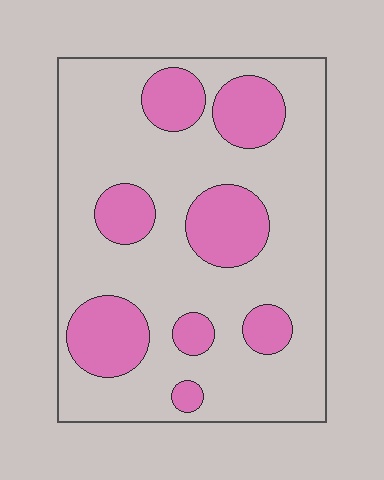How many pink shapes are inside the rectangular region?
8.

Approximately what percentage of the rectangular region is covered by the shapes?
Approximately 25%.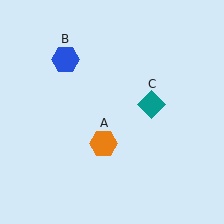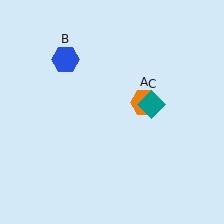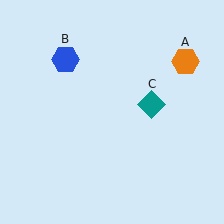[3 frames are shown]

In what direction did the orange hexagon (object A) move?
The orange hexagon (object A) moved up and to the right.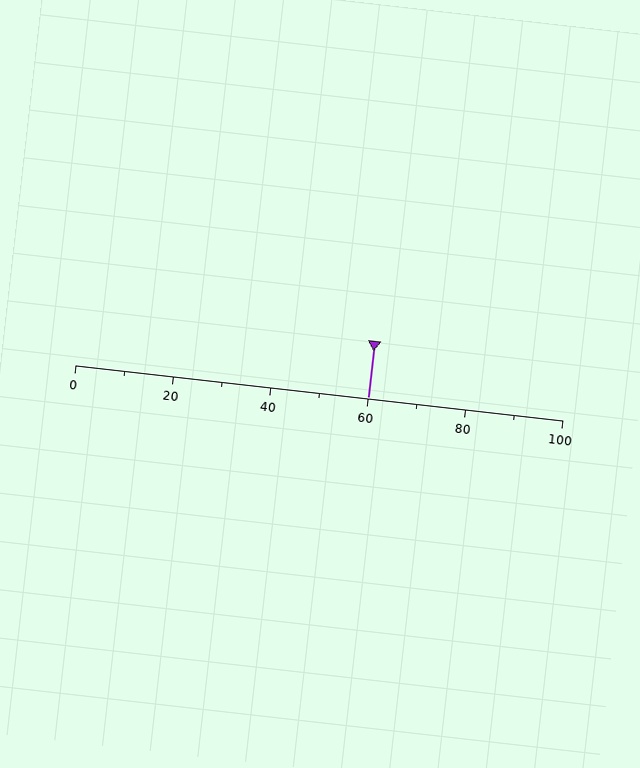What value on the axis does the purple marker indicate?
The marker indicates approximately 60.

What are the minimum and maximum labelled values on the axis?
The axis runs from 0 to 100.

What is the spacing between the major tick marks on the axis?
The major ticks are spaced 20 apart.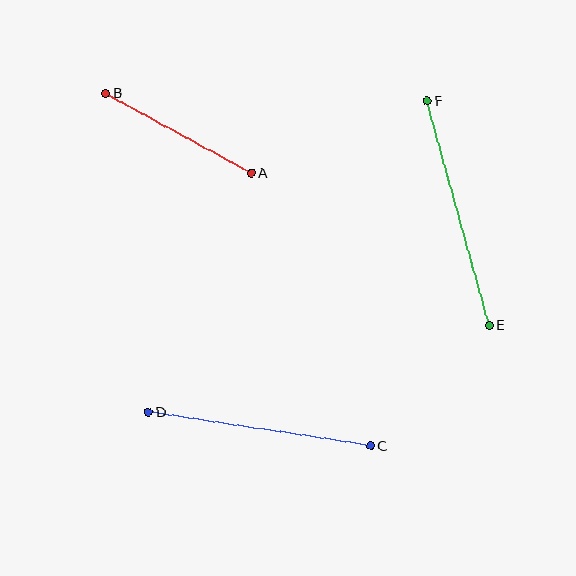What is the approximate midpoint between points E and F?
The midpoint is at approximately (458, 213) pixels.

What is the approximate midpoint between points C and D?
The midpoint is at approximately (259, 429) pixels.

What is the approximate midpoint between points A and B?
The midpoint is at approximately (178, 133) pixels.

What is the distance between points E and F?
The distance is approximately 233 pixels.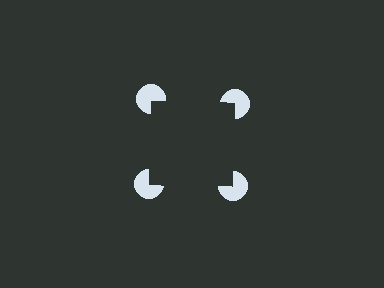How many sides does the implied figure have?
4 sides.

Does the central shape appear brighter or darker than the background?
It typically appears slightly darker than the background, even though no actual brightness change is drawn.